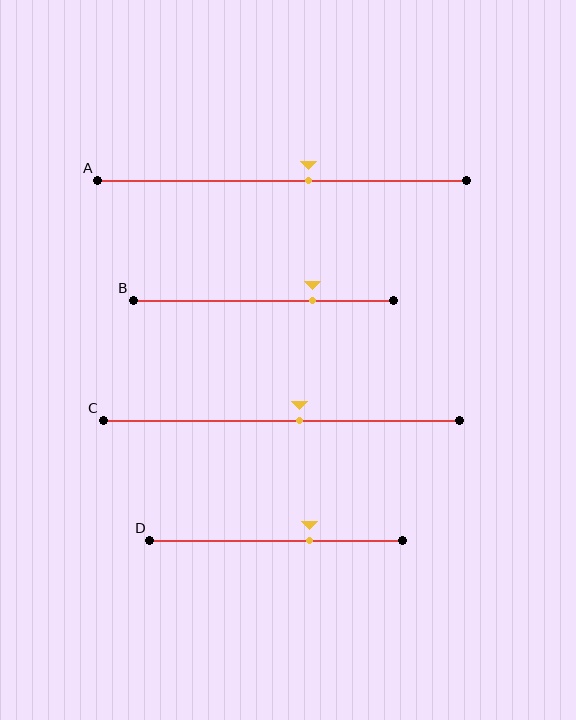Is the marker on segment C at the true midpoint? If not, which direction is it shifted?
No, the marker on segment C is shifted to the right by about 5% of the segment length.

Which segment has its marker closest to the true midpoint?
Segment C has its marker closest to the true midpoint.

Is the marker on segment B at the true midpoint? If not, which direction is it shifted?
No, the marker on segment B is shifted to the right by about 19% of the segment length.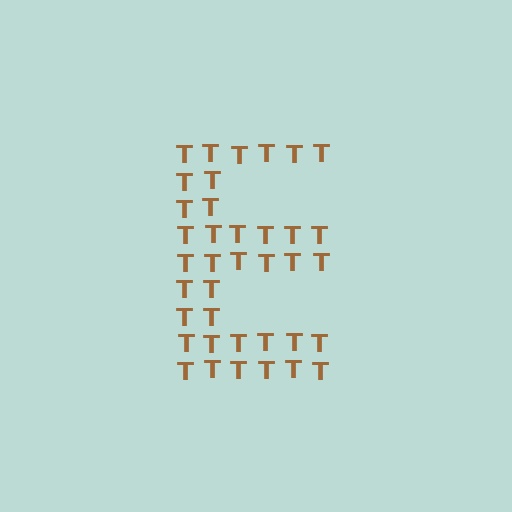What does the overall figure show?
The overall figure shows the letter E.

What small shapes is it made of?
It is made of small letter T's.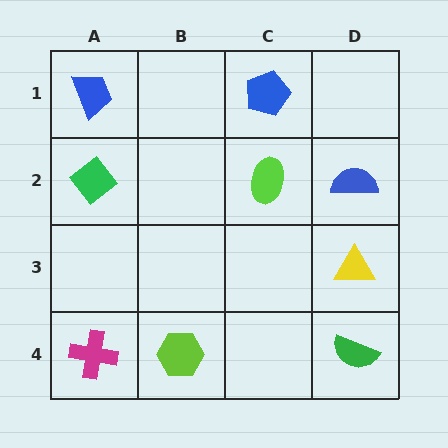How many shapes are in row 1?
2 shapes.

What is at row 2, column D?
A blue semicircle.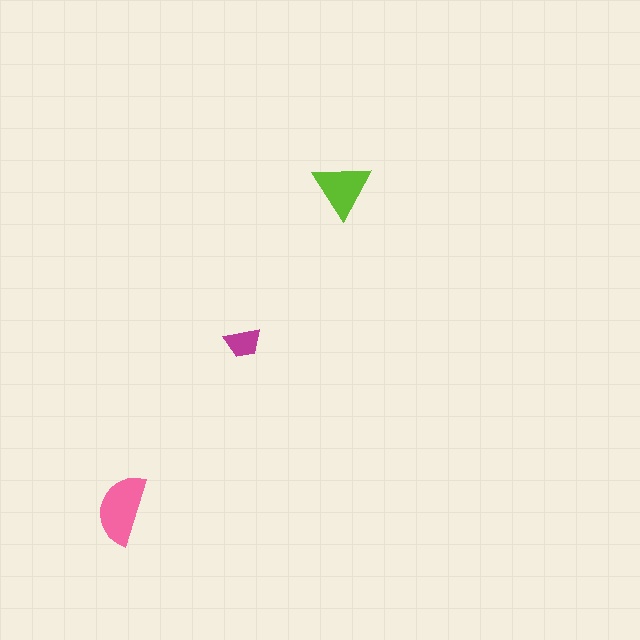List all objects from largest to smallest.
The pink semicircle, the lime triangle, the magenta trapezoid.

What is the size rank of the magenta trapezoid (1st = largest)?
3rd.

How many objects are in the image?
There are 3 objects in the image.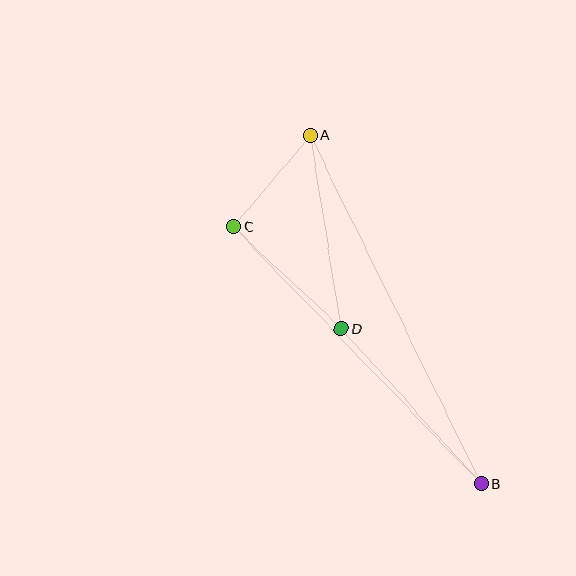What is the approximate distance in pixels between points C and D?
The distance between C and D is approximately 148 pixels.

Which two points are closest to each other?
Points A and C are closest to each other.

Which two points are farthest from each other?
Points A and B are farthest from each other.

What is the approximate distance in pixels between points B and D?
The distance between B and D is approximately 209 pixels.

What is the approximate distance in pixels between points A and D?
The distance between A and D is approximately 195 pixels.